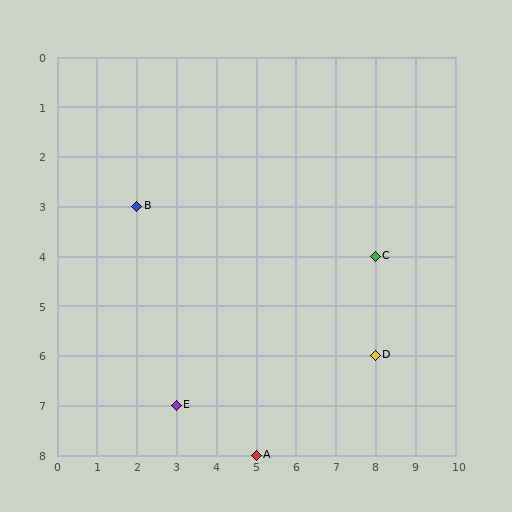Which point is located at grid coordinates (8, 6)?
Point D is at (8, 6).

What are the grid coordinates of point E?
Point E is at grid coordinates (3, 7).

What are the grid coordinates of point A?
Point A is at grid coordinates (5, 8).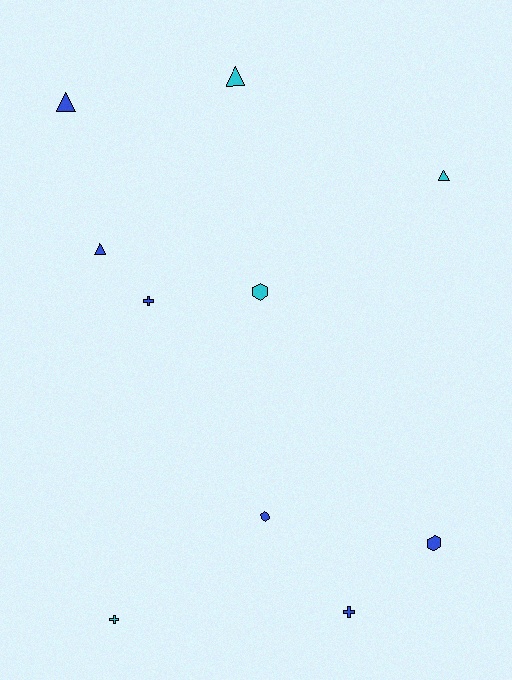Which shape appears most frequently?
Triangle, with 4 objects.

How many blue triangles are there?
There are 2 blue triangles.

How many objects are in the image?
There are 10 objects.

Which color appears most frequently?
Blue, with 6 objects.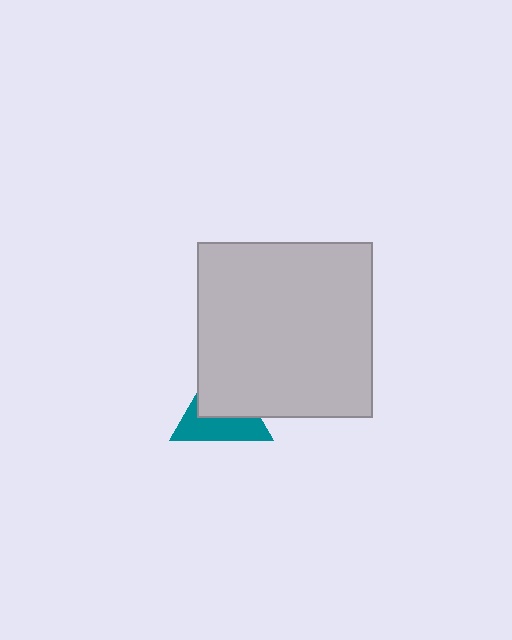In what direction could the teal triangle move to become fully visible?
The teal triangle could move toward the lower-left. That would shift it out from behind the light gray square entirely.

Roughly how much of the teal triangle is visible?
About half of it is visible (roughly 50%).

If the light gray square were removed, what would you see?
You would see the complete teal triangle.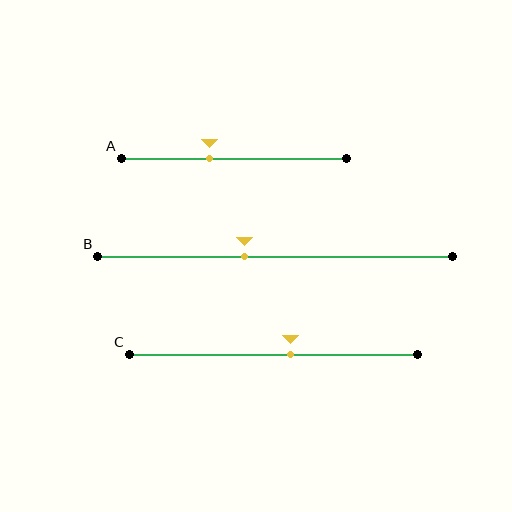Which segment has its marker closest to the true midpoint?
Segment C has its marker closest to the true midpoint.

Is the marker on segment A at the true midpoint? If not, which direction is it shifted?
No, the marker on segment A is shifted to the left by about 11% of the segment length.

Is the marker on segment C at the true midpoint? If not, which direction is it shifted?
No, the marker on segment C is shifted to the right by about 6% of the segment length.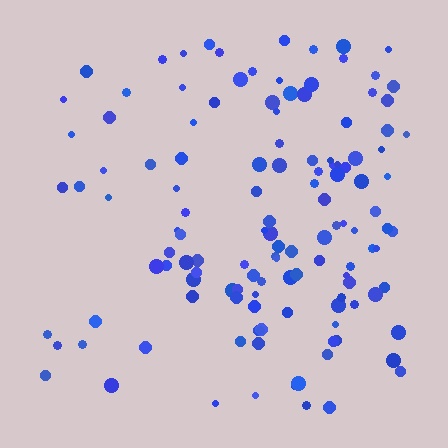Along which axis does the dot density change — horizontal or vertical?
Horizontal.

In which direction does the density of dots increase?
From left to right, with the right side densest.